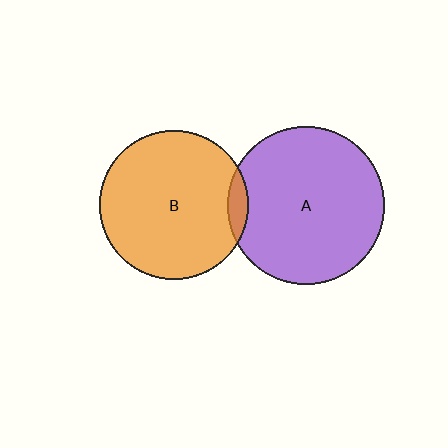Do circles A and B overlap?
Yes.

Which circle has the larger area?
Circle A (purple).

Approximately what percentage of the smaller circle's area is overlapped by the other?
Approximately 5%.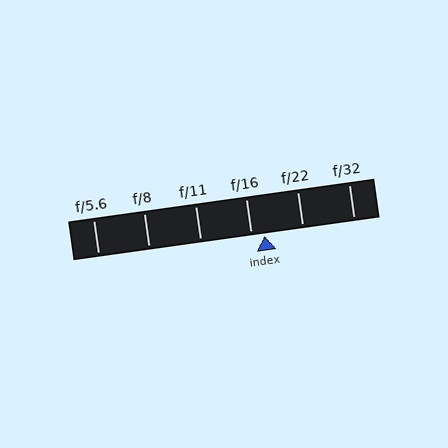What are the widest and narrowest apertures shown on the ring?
The widest aperture shown is f/5.6 and the narrowest is f/32.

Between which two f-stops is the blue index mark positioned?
The index mark is between f/16 and f/22.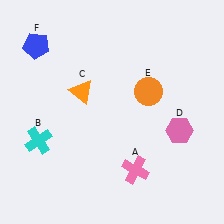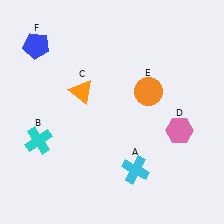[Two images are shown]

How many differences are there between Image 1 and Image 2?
There is 1 difference between the two images.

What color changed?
The cross (A) changed from pink in Image 1 to cyan in Image 2.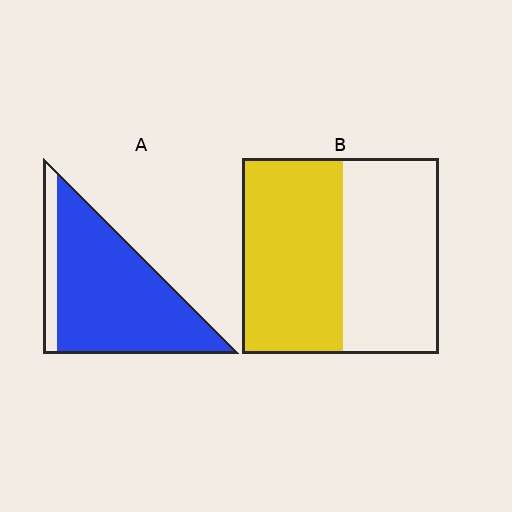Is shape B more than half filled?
Roughly half.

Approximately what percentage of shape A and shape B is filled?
A is approximately 85% and B is approximately 50%.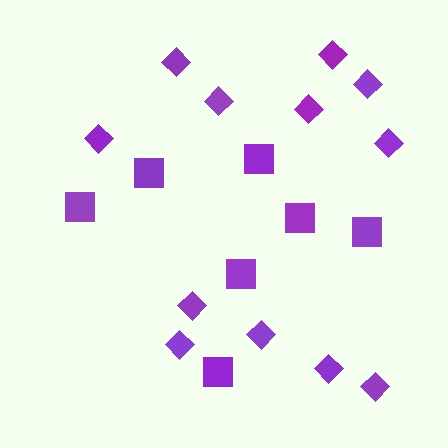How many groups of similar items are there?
There are 2 groups: one group of diamonds (12) and one group of squares (7).